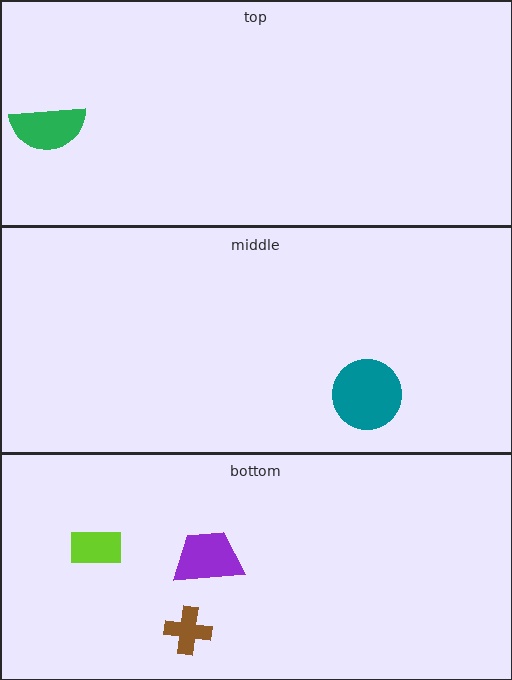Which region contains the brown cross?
The bottom region.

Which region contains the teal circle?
The middle region.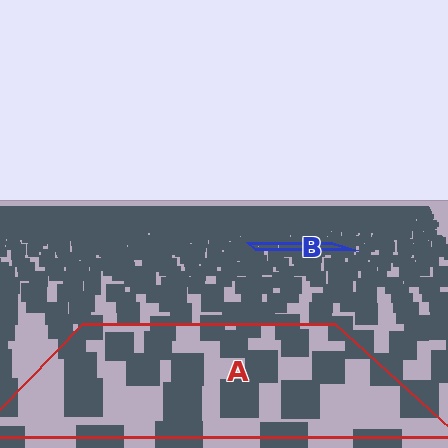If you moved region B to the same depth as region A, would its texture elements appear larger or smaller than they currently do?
They would appear larger. At a closer depth, the same texture elements are projected at a bigger on-screen size.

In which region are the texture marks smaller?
The texture marks are smaller in region B, because it is farther away.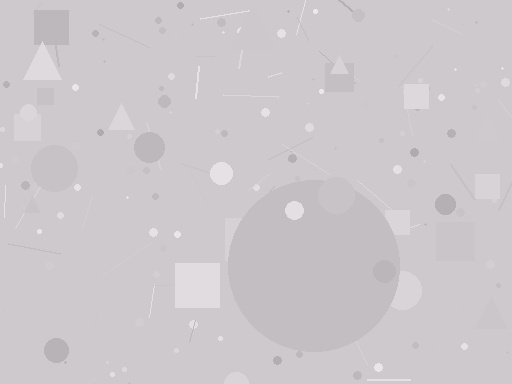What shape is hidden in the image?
A circle is hidden in the image.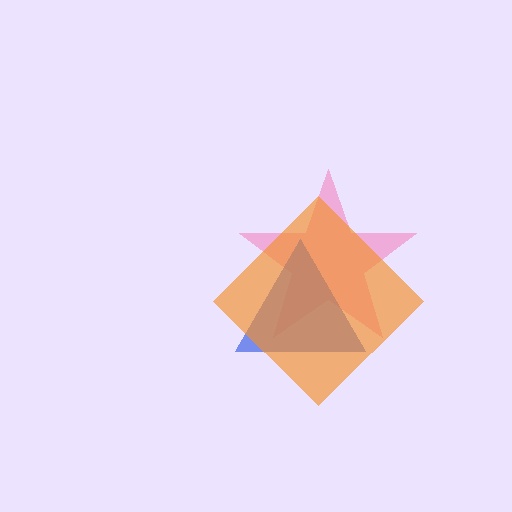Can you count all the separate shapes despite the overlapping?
Yes, there are 3 separate shapes.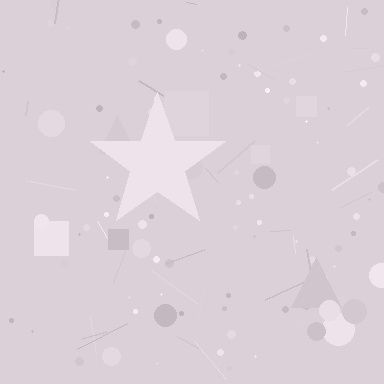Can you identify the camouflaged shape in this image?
The camouflaged shape is a star.